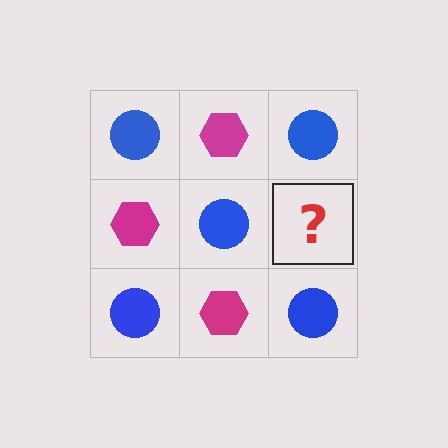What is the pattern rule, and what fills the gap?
The rule is that it alternates blue circle and magenta hexagon in a checkerboard pattern. The gap should be filled with a magenta hexagon.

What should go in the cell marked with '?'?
The missing cell should contain a magenta hexagon.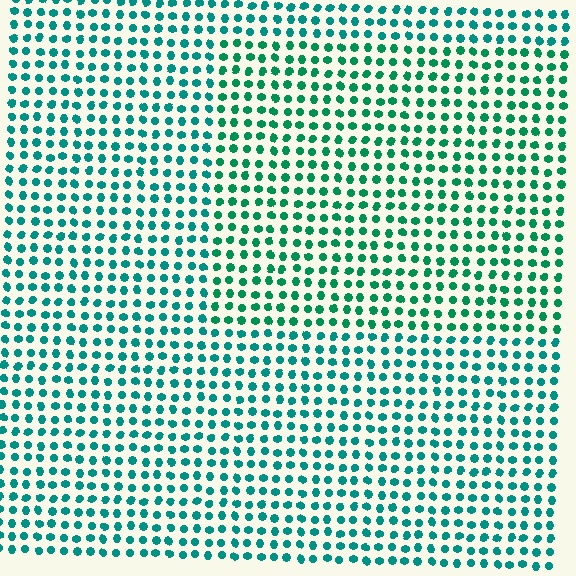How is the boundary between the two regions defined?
The boundary is defined purely by a slight shift in hue (about 21 degrees). Spacing, size, and orientation are identical on both sides.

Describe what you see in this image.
The image is filled with small teal elements in a uniform arrangement. A rectangle-shaped region is visible where the elements are tinted to a slightly different hue, forming a subtle color boundary.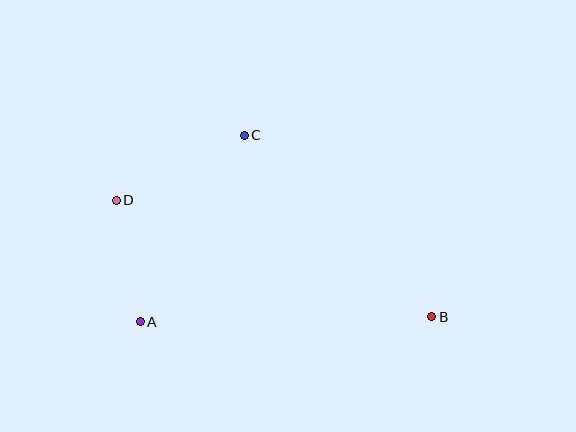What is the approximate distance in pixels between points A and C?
The distance between A and C is approximately 213 pixels.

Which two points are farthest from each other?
Points B and D are farthest from each other.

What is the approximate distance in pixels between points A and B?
The distance between A and B is approximately 291 pixels.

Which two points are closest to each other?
Points A and D are closest to each other.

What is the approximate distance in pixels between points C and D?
The distance between C and D is approximately 144 pixels.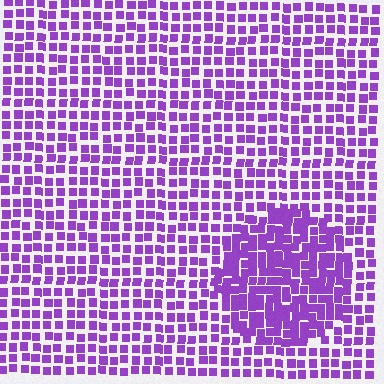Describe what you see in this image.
The image contains small purple elements arranged at two different densities. A circle-shaped region is visible where the elements are more densely packed than the surrounding area.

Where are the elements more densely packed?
The elements are more densely packed inside the circle boundary.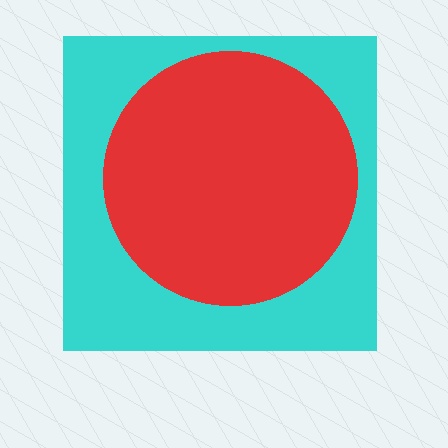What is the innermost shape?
The red circle.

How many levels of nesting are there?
2.